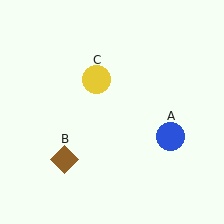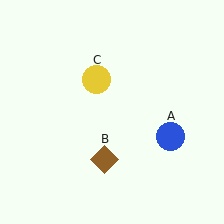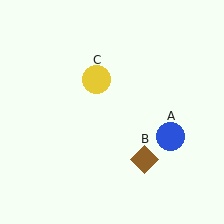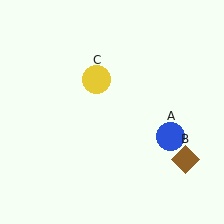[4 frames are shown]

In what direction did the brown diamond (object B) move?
The brown diamond (object B) moved right.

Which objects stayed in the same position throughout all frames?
Blue circle (object A) and yellow circle (object C) remained stationary.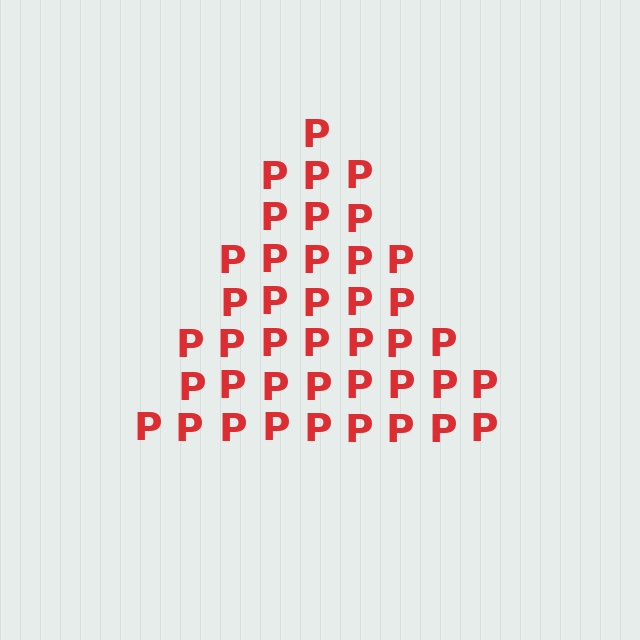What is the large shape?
The large shape is a triangle.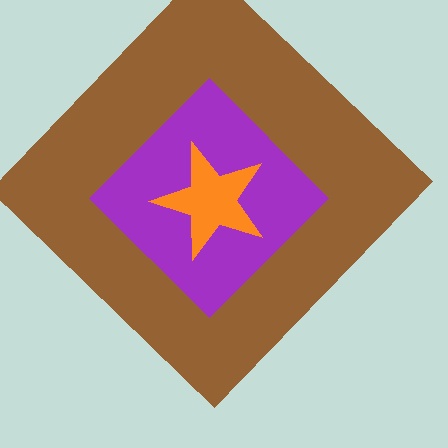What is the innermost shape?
The orange star.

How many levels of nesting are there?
3.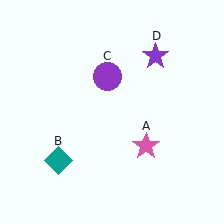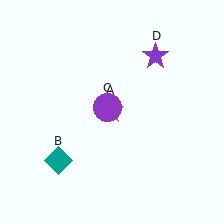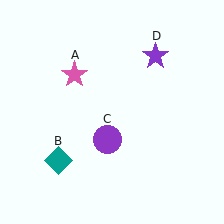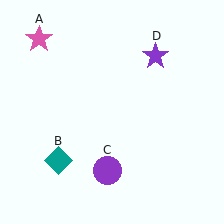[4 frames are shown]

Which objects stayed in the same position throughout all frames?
Teal diamond (object B) and purple star (object D) remained stationary.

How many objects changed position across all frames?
2 objects changed position: pink star (object A), purple circle (object C).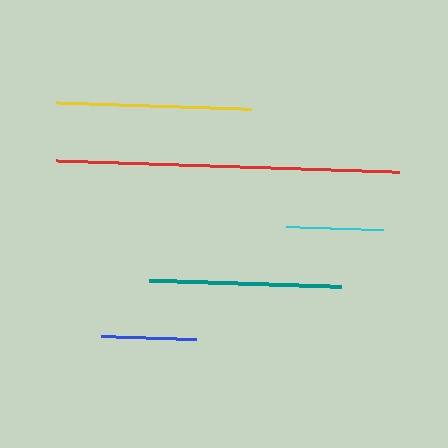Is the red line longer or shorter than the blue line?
The red line is longer than the blue line.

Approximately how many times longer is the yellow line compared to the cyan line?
The yellow line is approximately 2.0 times the length of the cyan line.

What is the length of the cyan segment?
The cyan segment is approximately 98 pixels long.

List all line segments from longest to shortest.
From longest to shortest: red, yellow, teal, cyan, blue.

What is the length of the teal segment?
The teal segment is approximately 192 pixels long.